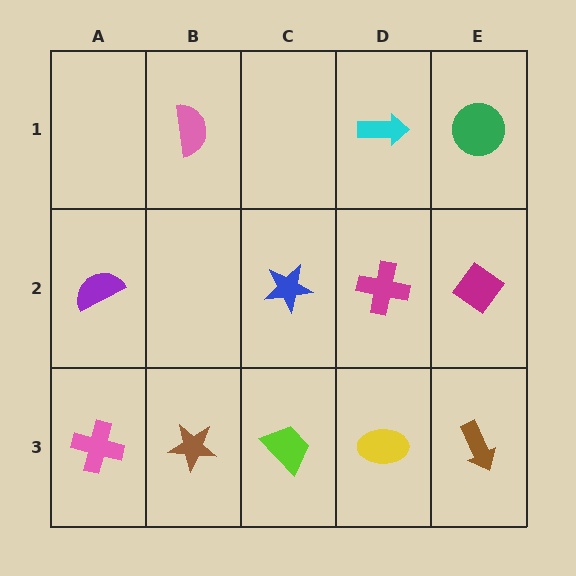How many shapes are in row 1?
3 shapes.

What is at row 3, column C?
A lime trapezoid.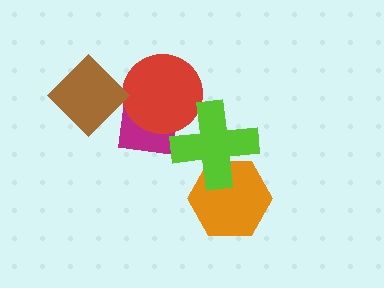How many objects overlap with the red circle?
2 objects overlap with the red circle.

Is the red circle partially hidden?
Yes, it is partially covered by another shape.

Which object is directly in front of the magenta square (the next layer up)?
The red circle is directly in front of the magenta square.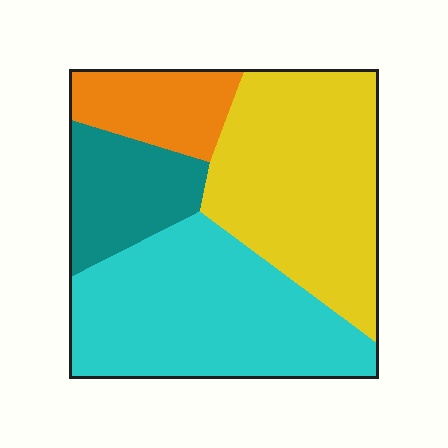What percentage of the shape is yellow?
Yellow takes up between a third and a half of the shape.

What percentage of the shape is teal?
Teal covers 15% of the shape.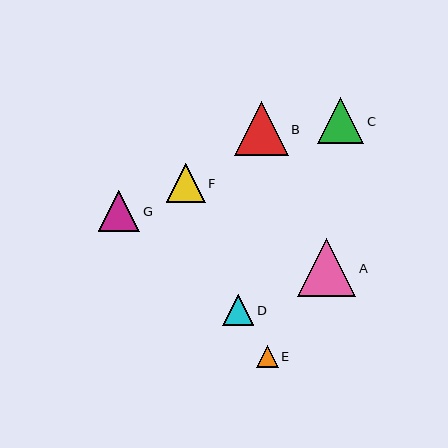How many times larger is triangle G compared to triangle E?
Triangle G is approximately 1.9 times the size of triangle E.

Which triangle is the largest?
Triangle A is the largest with a size of approximately 58 pixels.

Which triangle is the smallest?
Triangle E is the smallest with a size of approximately 22 pixels.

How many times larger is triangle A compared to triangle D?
Triangle A is approximately 1.9 times the size of triangle D.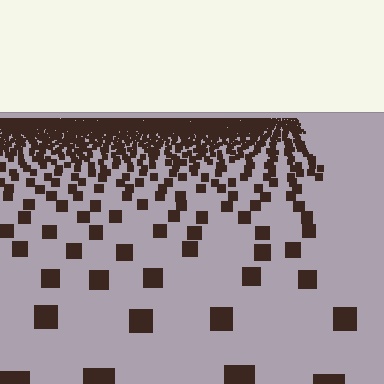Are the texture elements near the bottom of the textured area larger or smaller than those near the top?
Larger. Near the bottom, elements are closer to the viewer and appear at a bigger on-screen size.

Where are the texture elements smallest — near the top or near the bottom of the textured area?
Near the top.